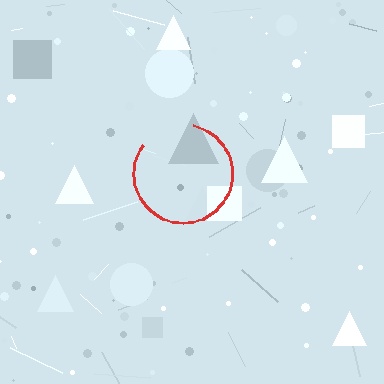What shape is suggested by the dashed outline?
The dashed outline suggests a circle.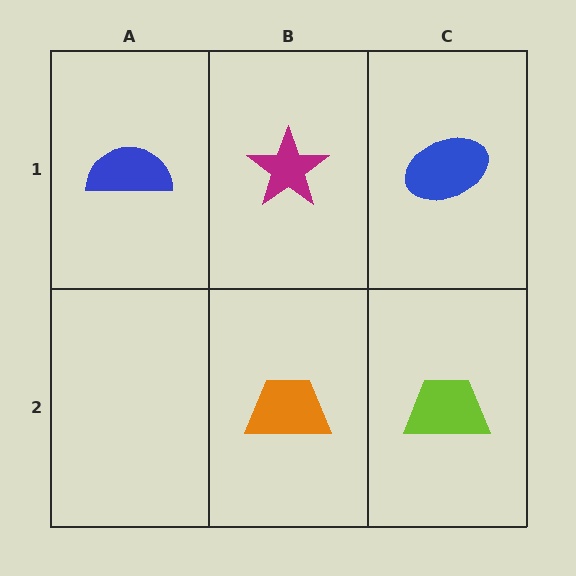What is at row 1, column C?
A blue ellipse.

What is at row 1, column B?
A magenta star.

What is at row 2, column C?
A lime trapezoid.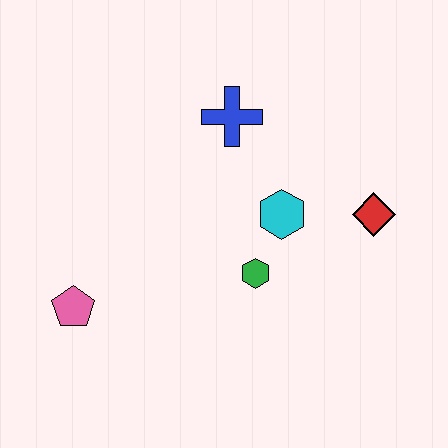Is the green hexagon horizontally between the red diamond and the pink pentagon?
Yes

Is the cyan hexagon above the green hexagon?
Yes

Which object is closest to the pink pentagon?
The green hexagon is closest to the pink pentagon.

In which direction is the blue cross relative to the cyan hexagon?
The blue cross is above the cyan hexagon.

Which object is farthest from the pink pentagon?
The red diamond is farthest from the pink pentagon.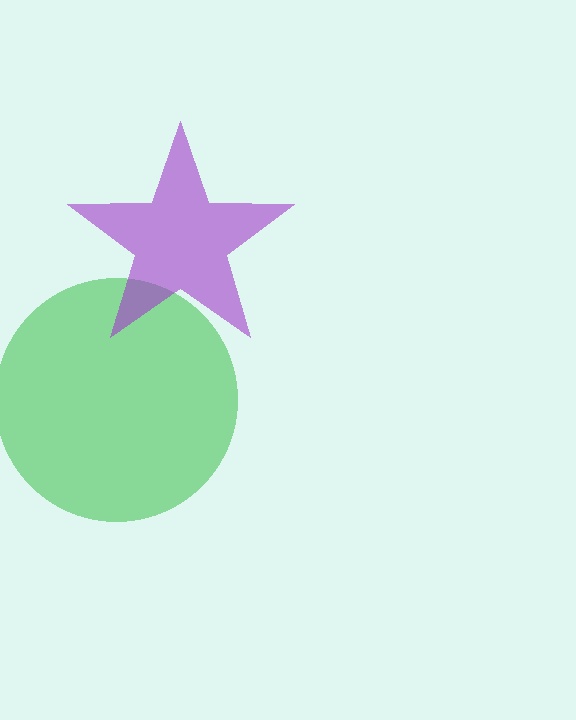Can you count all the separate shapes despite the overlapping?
Yes, there are 2 separate shapes.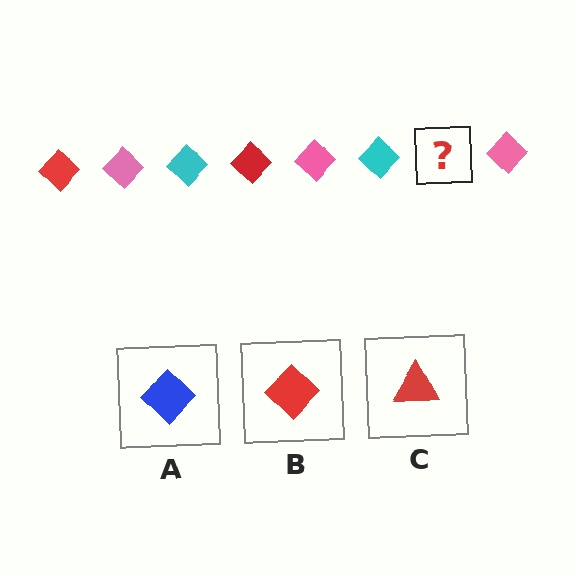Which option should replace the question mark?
Option B.